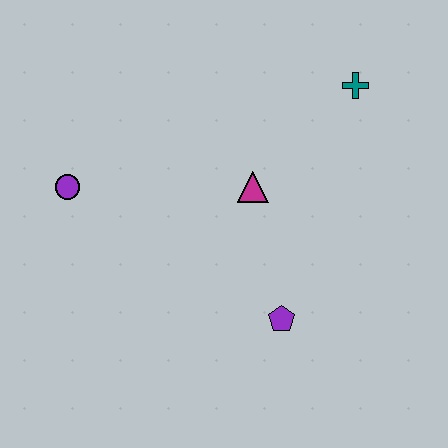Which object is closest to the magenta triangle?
The purple pentagon is closest to the magenta triangle.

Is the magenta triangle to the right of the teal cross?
No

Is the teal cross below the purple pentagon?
No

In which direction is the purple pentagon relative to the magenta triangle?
The purple pentagon is below the magenta triangle.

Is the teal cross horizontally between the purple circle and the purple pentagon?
No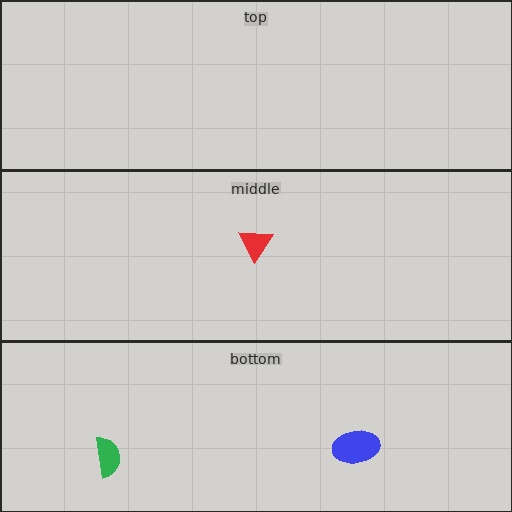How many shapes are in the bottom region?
2.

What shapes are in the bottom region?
The blue ellipse, the green semicircle.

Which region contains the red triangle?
The middle region.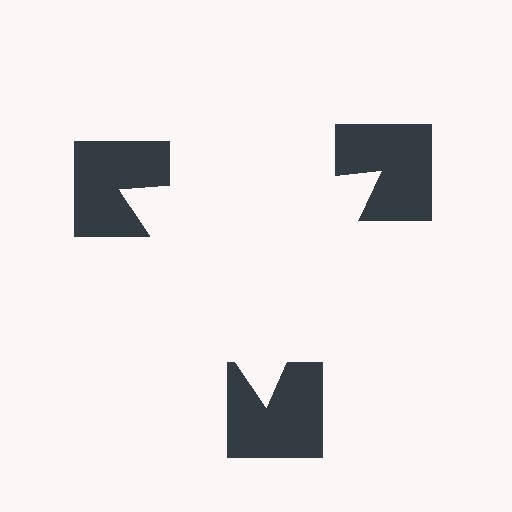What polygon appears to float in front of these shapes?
An illusory triangle — its edges are inferred from the aligned wedge cuts in the notched squares, not physically drawn.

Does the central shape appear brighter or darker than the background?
It typically appears slightly brighter than the background, even though no actual brightness change is drawn.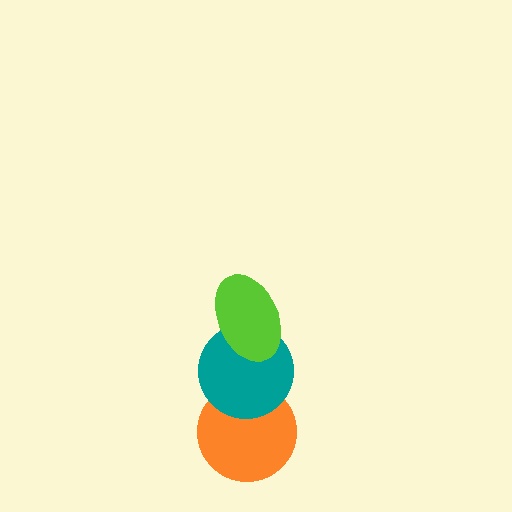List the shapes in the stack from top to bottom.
From top to bottom: the lime ellipse, the teal circle, the orange circle.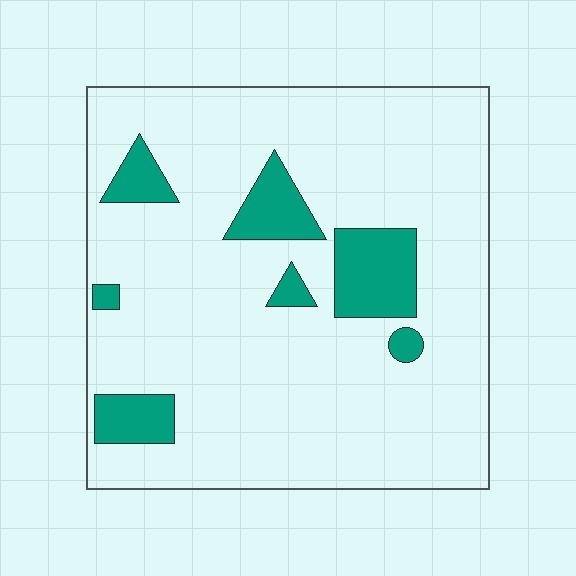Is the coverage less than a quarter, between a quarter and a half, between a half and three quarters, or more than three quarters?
Less than a quarter.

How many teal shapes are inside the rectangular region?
7.